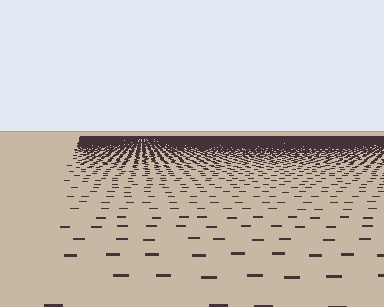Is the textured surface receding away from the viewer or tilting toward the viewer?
The surface is receding away from the viewer. Texture elements get smaller and denser toward the top.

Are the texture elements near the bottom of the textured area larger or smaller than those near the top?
Larger. Near the bottom, elements are closer to the viewer and appear at a bigger on-screen size.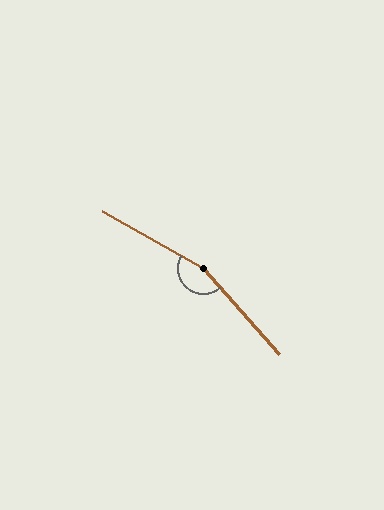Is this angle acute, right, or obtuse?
It is obtuse.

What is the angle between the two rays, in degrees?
Approximately 161 degrees.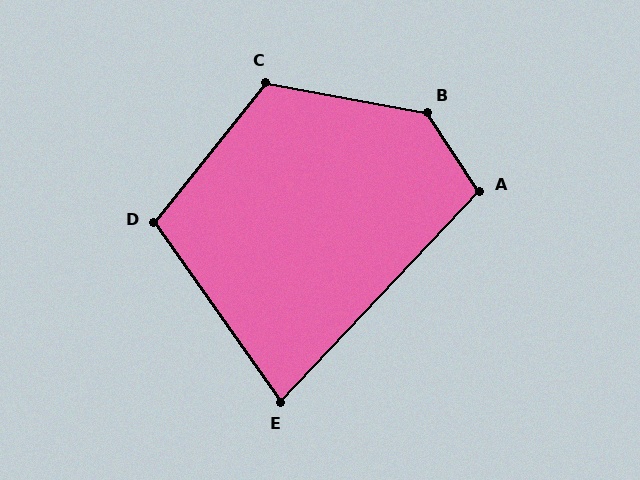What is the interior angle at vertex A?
Approximately 103 degrees (obtuse).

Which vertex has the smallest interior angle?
E, at approximately 79 degrees.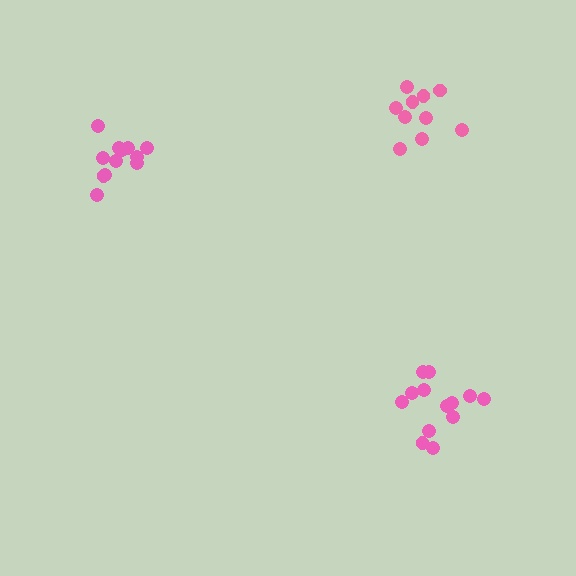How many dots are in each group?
Group 1: 13 dots, Group 2: 12 dots, Group 3: 10 dots (35 total).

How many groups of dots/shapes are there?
There are 3 groups.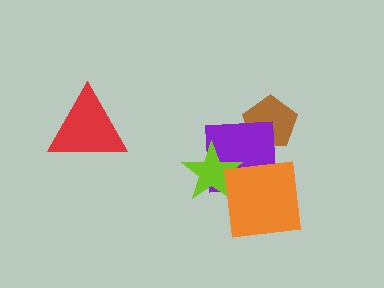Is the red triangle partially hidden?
No, no other shape covers it.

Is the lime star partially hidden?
Yes, it is partially covered by another shape.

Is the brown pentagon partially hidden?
Yes, it is partially covered by another shape.